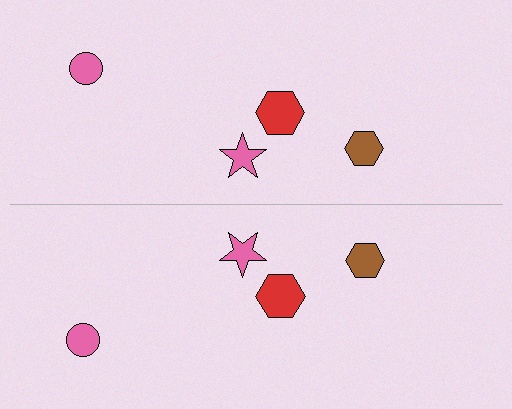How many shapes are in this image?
There are 8 shapes in this image.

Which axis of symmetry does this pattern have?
The pattern has a horizontal axis of symmetry running through the center of the image.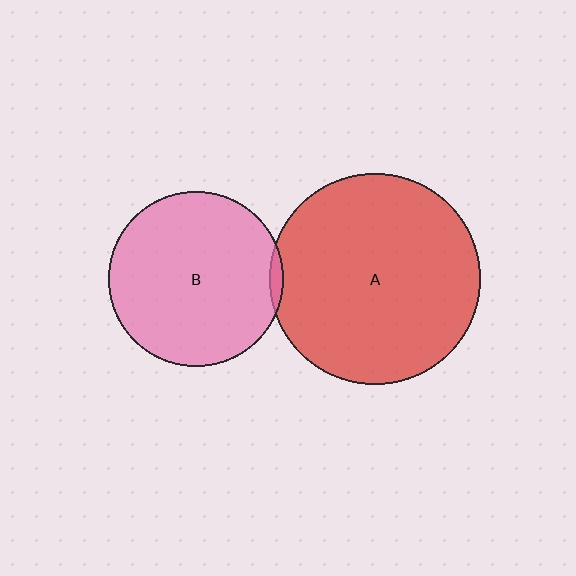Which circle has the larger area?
Circle A (red).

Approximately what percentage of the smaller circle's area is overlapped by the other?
Approximately 5%.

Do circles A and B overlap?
Yes.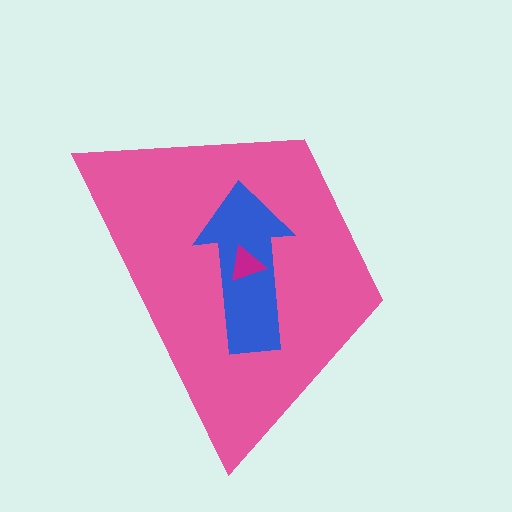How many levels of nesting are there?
3.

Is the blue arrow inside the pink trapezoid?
Yes.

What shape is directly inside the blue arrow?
The magenta triangle.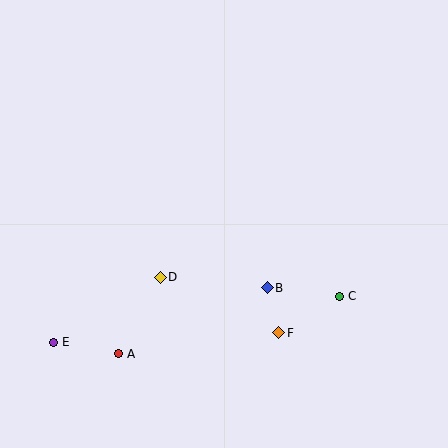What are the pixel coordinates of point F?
Point F is at (279, 333).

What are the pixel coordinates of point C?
Point C is at (340, 296).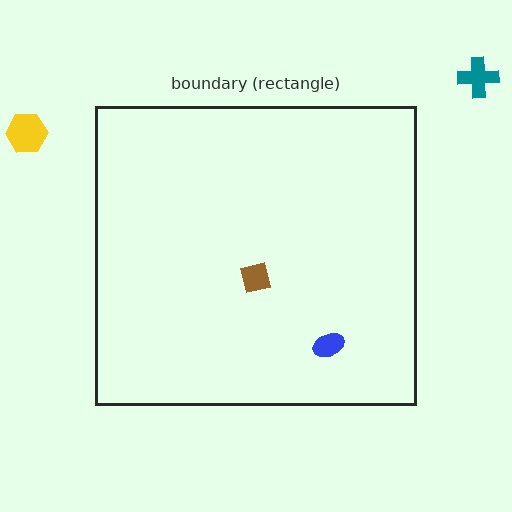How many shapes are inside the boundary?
2 inside, 2 outside.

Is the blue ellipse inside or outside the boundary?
Inside.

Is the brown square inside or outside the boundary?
Inside.